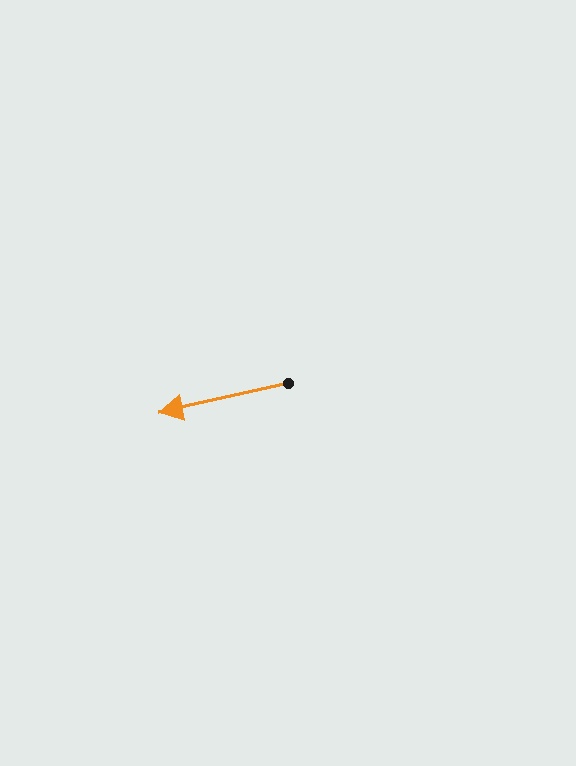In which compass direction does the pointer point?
West.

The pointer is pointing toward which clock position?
Roughly 9 o'clock.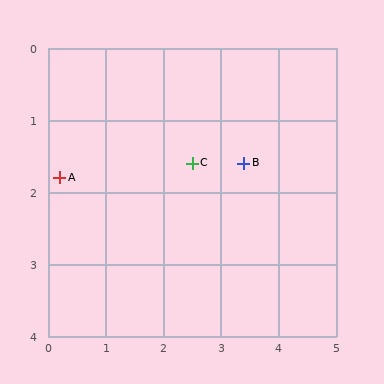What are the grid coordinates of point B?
Point B is at approximately (3.4, 1.6).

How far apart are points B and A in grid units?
Points B and A are about 3.2 grid units apart.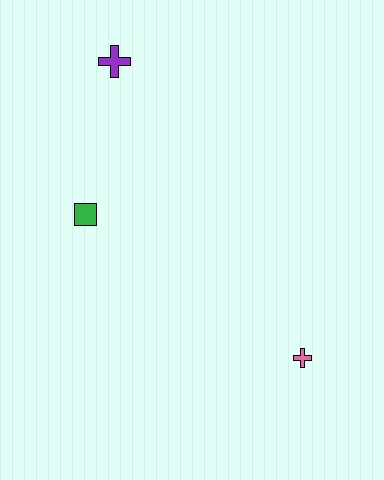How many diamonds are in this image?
There are no diamonds.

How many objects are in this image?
There are 3 objects.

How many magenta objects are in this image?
There are no magenta objects.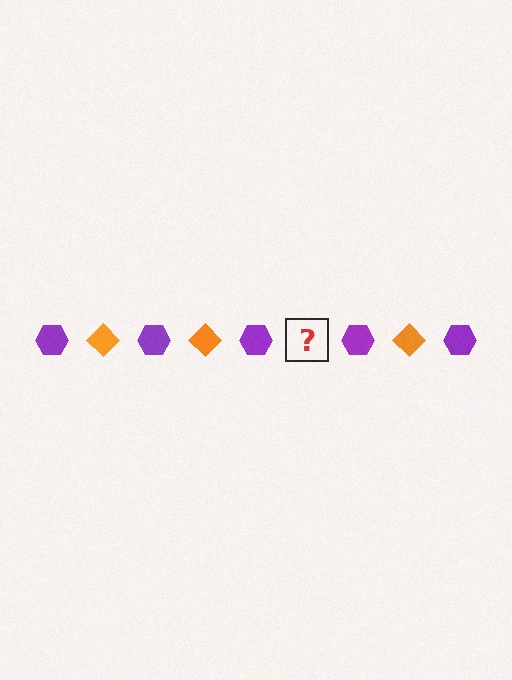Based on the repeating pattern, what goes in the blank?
The blank should be an orange diamond.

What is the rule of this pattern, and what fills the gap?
The rule is that the pattern alternates between purple hexagon and orange diamond. The gap should be filled with an orange diamond.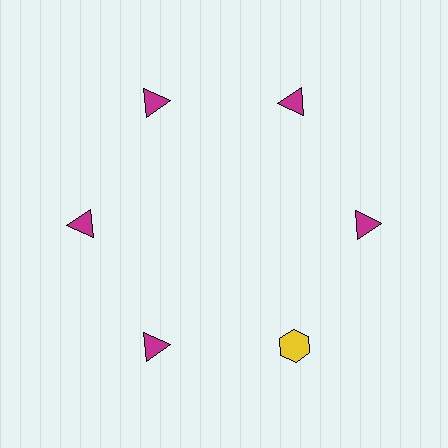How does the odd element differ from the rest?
It differs in both color (yellow instead of magenta) and shape (hexagon instead of triangle).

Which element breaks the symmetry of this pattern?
The yellow hexagon at roughly the 5 o'clock position breaks the symmetry. All other shapes are magenta triangles.